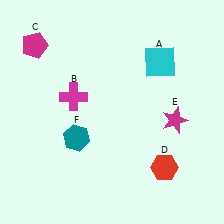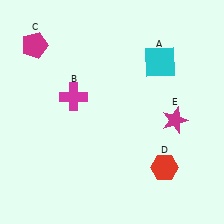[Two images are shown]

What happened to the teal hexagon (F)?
The teal hexagon (F) was removed in Image 2. It was in the bottom-left area of Image 1.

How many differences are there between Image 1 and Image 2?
There is 1 difference between the two images.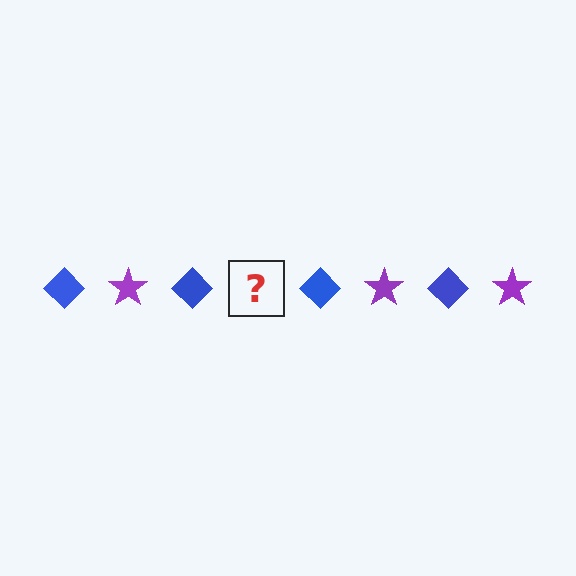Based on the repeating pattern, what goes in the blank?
The blank should be a purple star.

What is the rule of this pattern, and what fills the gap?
The rule is that the pattern alternates between blue diamond and purple star. The gap should be filled with a purple star.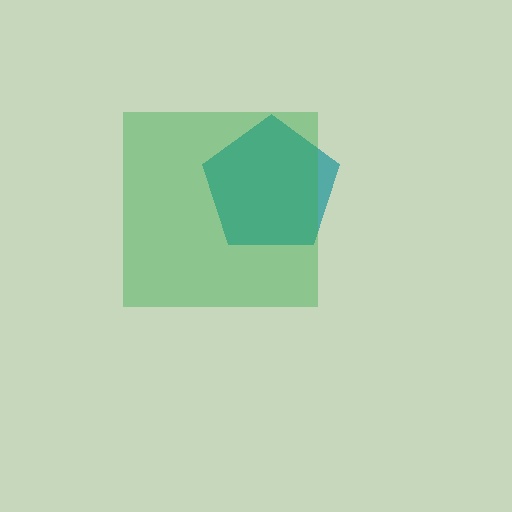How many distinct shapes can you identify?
There are 2 distinct shapes: a teal pentagon, a green square.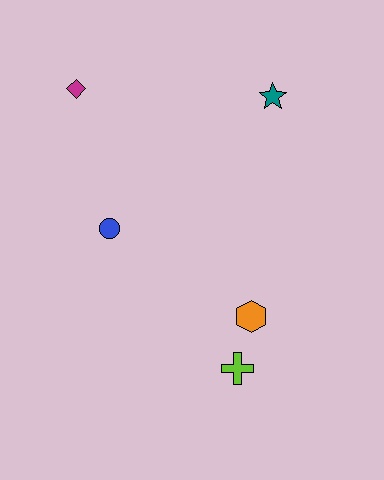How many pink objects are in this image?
There are no pink objects.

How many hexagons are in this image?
There is 1 hexagon.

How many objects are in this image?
There are 5 objects.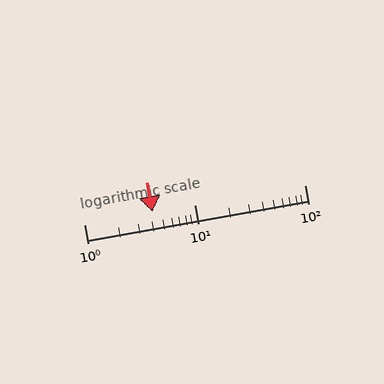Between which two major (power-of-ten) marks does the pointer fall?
The pointer is between 1 and 10.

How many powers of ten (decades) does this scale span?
The scale spans 2 decades, from 1 to 100.